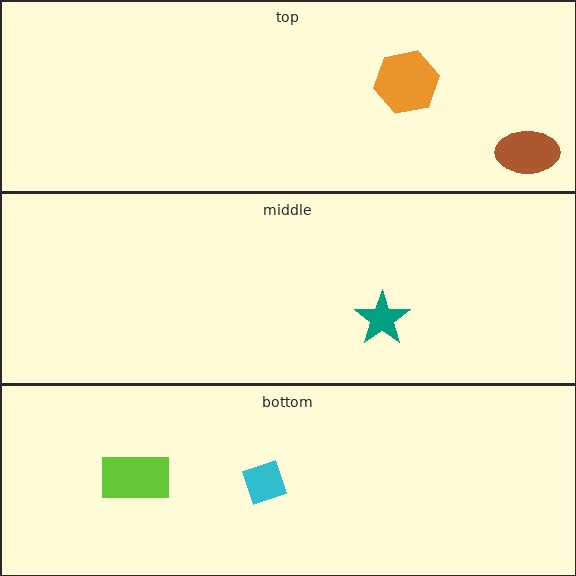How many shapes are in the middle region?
1.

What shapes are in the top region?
The brown ellipse, the orange hexagon.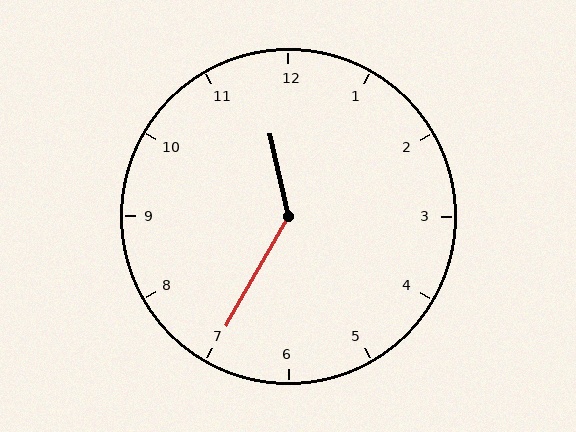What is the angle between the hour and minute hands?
Approximately 138 degrees.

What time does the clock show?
11:35.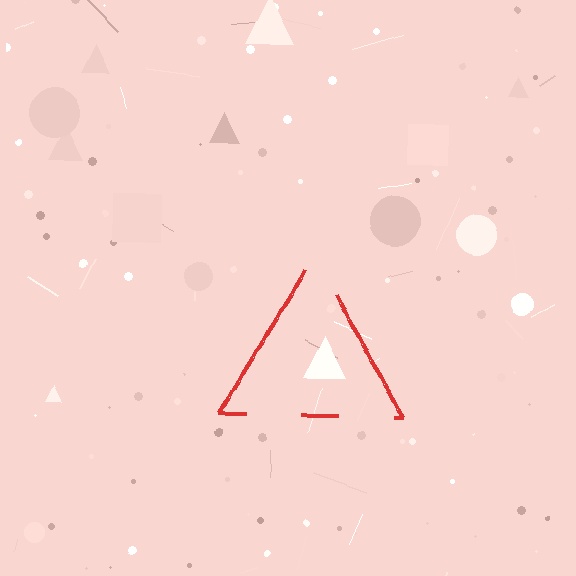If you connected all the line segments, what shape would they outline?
They would outline a triangle.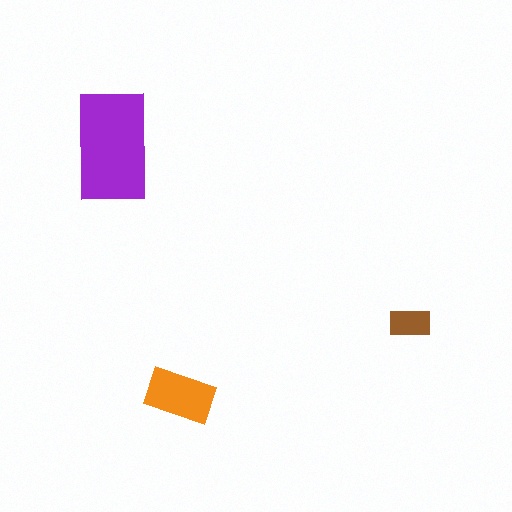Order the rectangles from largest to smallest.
the purple one, the orange one, the brown one.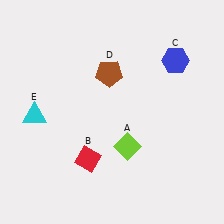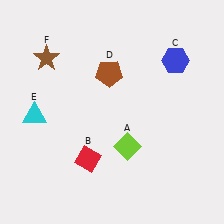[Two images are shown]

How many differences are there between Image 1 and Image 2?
There is 1 difference between the two images.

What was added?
A brown star (F) was added in Image 2.